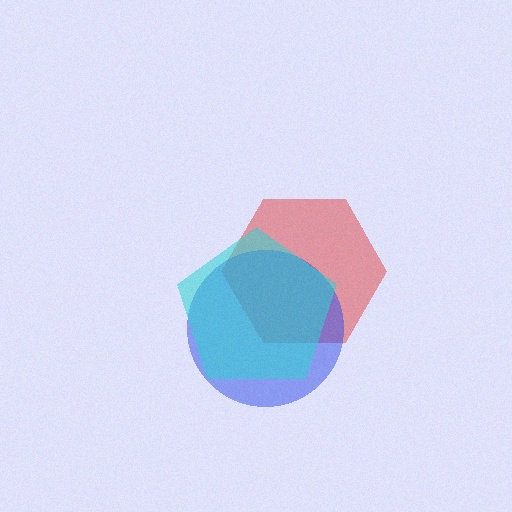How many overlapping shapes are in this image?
There are 3 overlapping shapes in the image.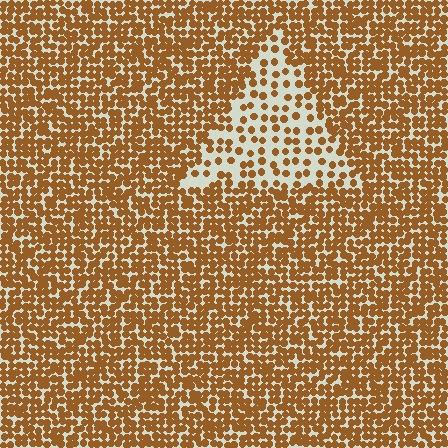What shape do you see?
I see a triangle.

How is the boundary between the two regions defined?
The boundary is defined by a change in element density (approximately 2.4x ratio). All elements are the same color, size, and shape.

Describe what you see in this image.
The image contains small brown elements arranged at two different densities. A triangle-shaped region is visible where the elements are less densely packed than the surrounding area.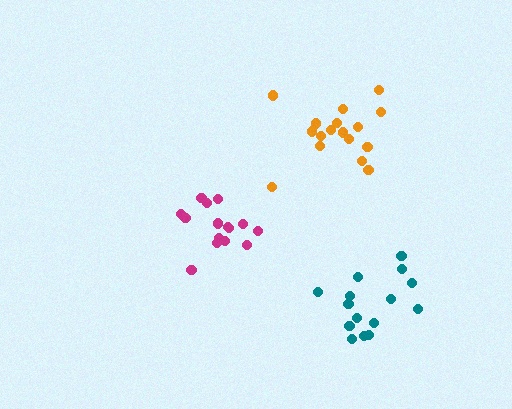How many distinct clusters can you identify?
There are 3 distinct clusters.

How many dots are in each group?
Group 1: 15 dots, Group 2: 17 dots, Group 3: 15 dots (47 total).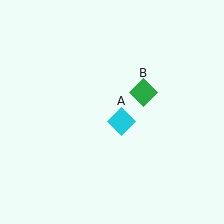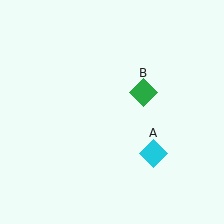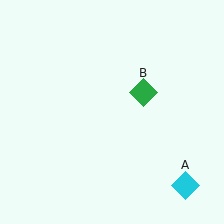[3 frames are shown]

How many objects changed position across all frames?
1 object changed position: cyan diamond (object A).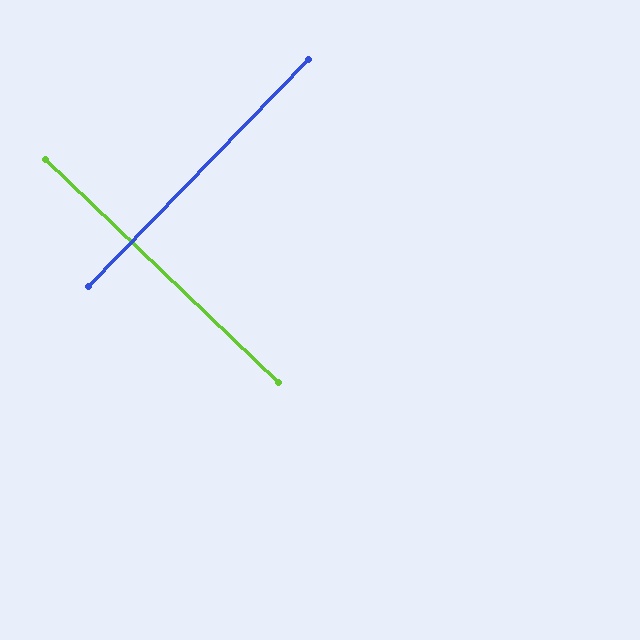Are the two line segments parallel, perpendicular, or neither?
Perpendicular — they meet at approximately 90°.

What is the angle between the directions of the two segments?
Approximately 90 degrees.